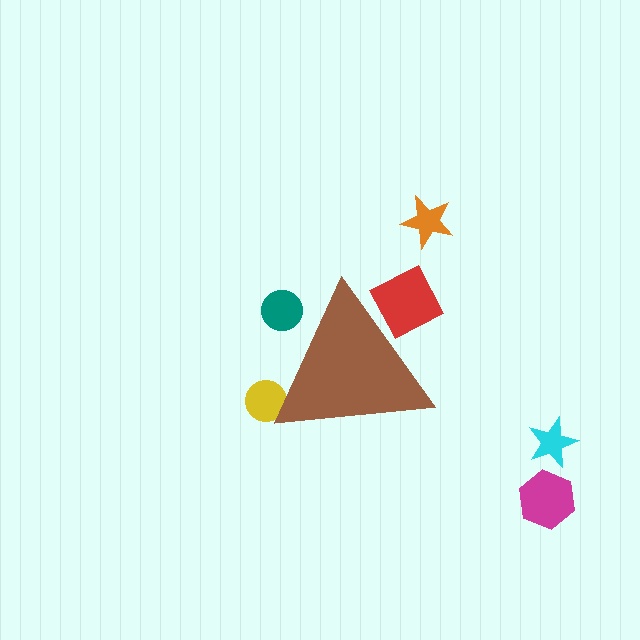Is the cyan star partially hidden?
No, the cyan star is fully visible.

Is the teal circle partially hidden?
Yes, the teal circle is partially hidden behind the brown triangle.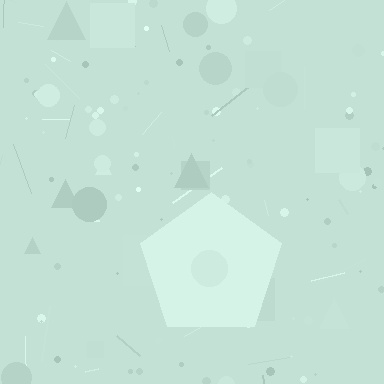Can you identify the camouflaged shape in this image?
The camouflaged shape is a pentagon.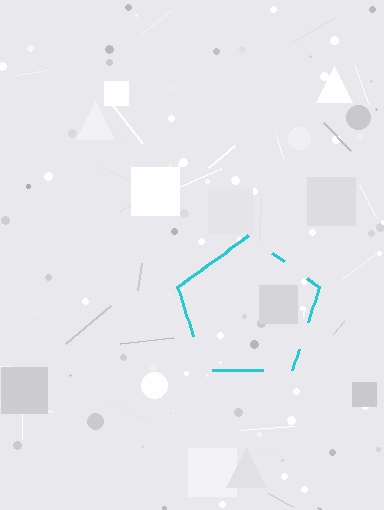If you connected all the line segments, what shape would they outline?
They would outline a pentagon.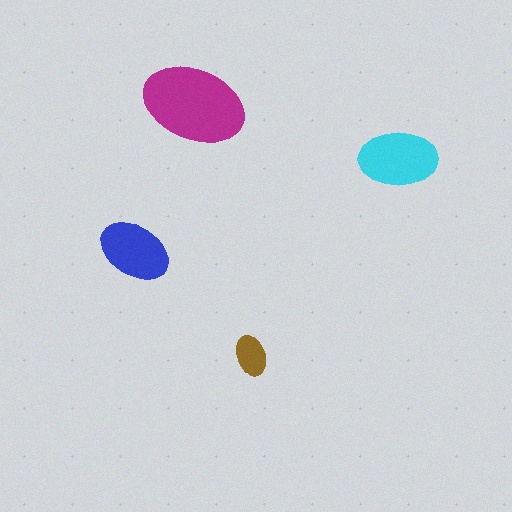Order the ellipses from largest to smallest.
the magenta one, the cyan one, the blue one, the brown one.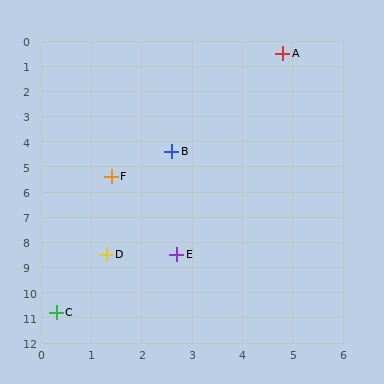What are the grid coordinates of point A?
Point A is at approximately (4.8, 0.5).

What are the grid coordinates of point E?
Point E is at approximately (2.7, 8.5).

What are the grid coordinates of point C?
Point C is at approximately (0.3, 10.8).